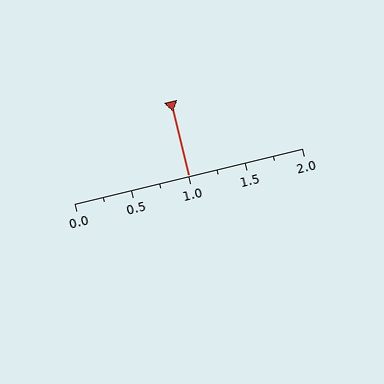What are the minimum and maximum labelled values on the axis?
The axis runs from 0.0 to 2.0.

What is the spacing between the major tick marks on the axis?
The major ticks are spaced 0.5 apart.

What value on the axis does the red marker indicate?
The marker indicates approximately 1.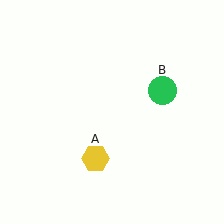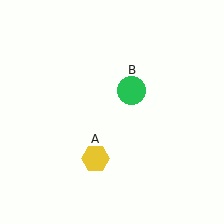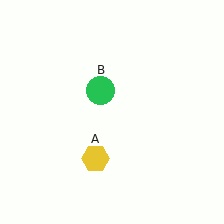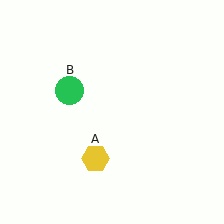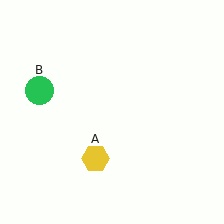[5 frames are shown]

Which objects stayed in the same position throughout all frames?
Yellow hexagon (object A) remained stationary.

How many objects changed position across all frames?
1 object changed position: green circle (object B).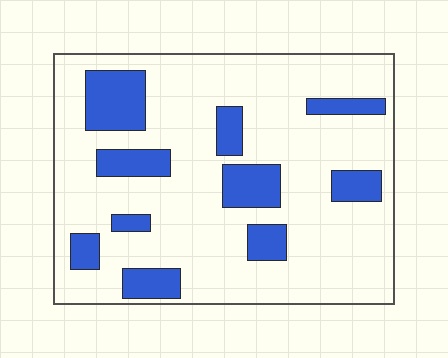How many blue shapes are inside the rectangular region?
10.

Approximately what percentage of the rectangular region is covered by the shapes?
Approximately 20%.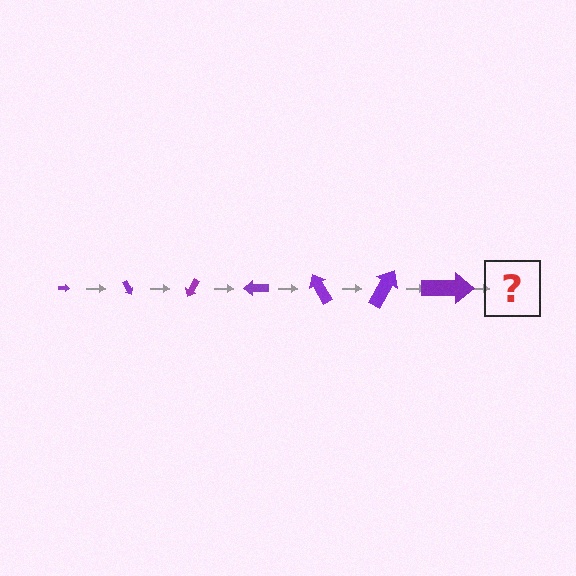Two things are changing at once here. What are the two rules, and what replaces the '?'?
The two rules are that the arrow grows larger each step and it rotates 60 degrees each step. The '?' should be an arrow, larger than the previous one and rotated 420 degrees from the start.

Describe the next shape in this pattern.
It should be an arrow, larger than the previous one and rotated 420 degrees from the start.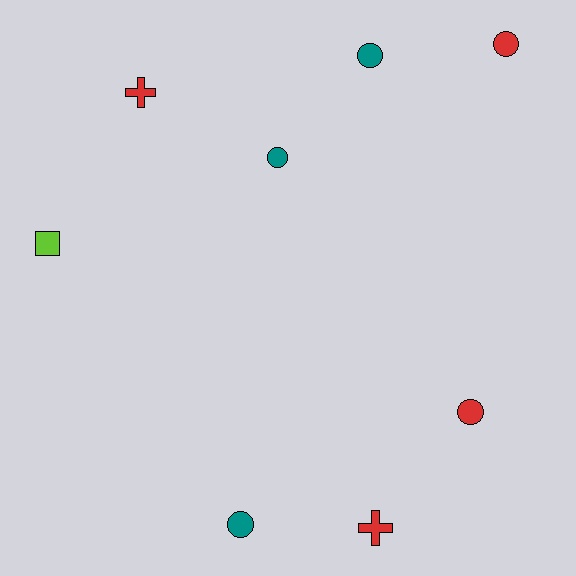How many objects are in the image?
There are 8 objects.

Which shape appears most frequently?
Circle, with 5 objects.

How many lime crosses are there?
There are no lime crosses.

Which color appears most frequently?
Red, with 4 objects.